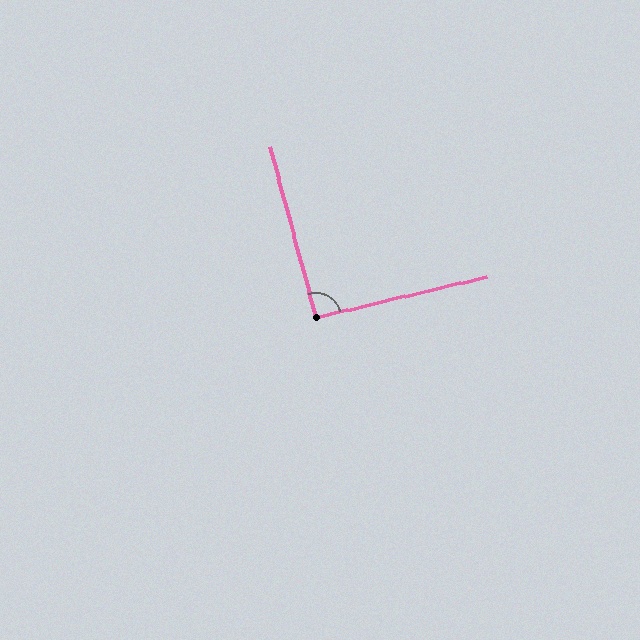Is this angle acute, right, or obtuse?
It is approximately a right angle.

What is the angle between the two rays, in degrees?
Approximately 91 degrees.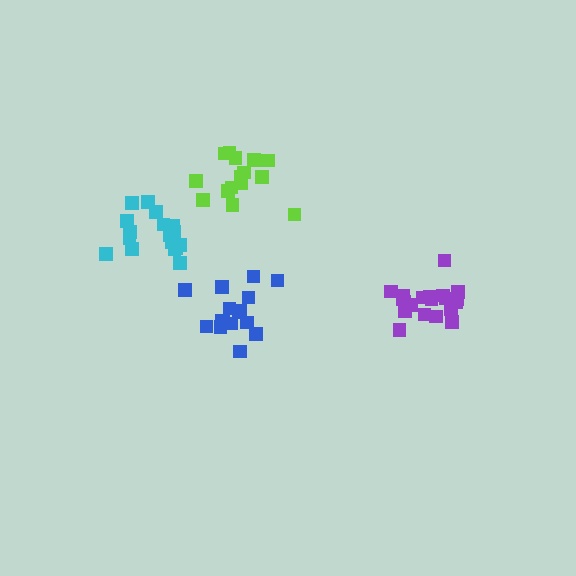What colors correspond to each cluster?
The clusters are colored: cyan, purple, lime, blue.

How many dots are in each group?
Group 1: 17 dots, Group 2: 20 dots, Group 3: 15 dots, Group 4: 16 dots (68 total).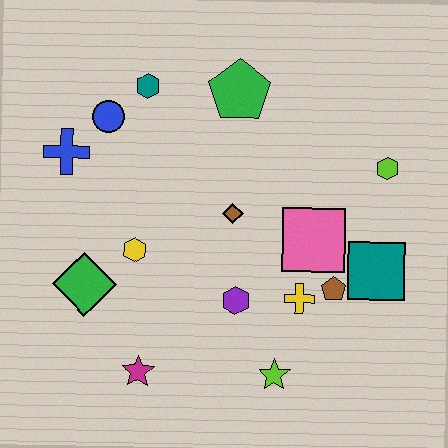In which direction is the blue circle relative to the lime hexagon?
The blue circle is to the left of the lime hexagon.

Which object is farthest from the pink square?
The blue cross is farthest from the pink square.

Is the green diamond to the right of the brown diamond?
No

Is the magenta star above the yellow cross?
No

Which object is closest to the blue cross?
The blue circle is closest to the blue cross.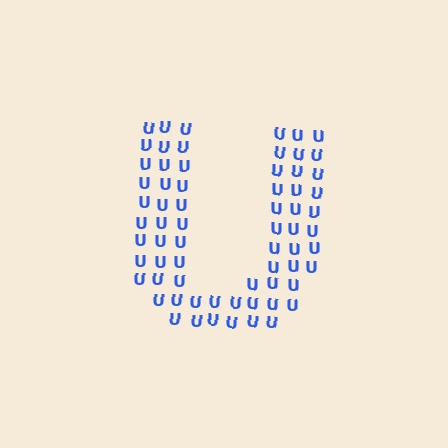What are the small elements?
The small elements are letter U's.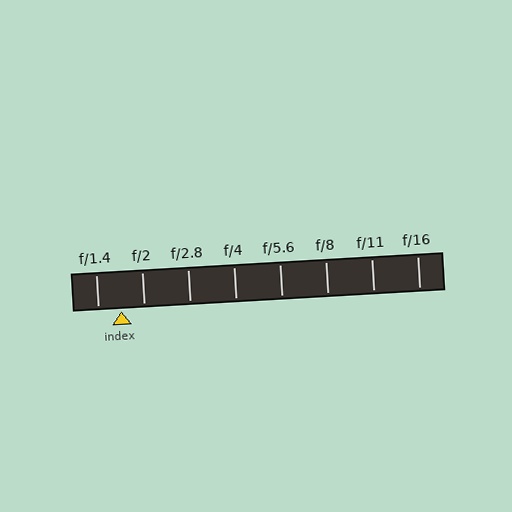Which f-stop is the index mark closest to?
The index mark is closest to f/2.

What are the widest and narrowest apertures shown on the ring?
The widest aperture shown is f/1.4 and the narrowest is f/16.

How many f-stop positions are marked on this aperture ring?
There are 8 f-stop positions marked.